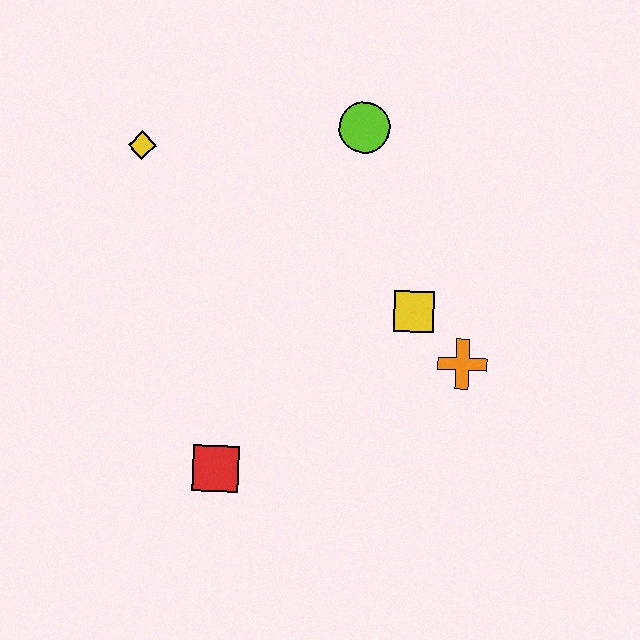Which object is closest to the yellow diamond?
The lime circle is closest to the yellow diamond.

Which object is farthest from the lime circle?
The red square is farthest from the lime circle.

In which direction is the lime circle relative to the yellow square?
The lime circle is above the yellow square.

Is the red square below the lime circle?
Yes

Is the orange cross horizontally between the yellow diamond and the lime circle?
No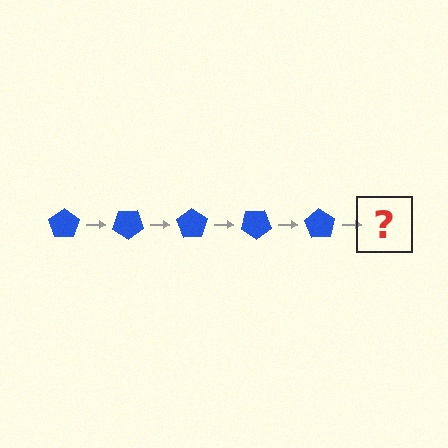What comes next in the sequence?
The next element should be a blue pentagon rotated 175 degrees.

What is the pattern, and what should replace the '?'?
The pattern is that the pentagon rotates 35 degrees each step. The '?' should be a blue pentagon rotated 175 degrees.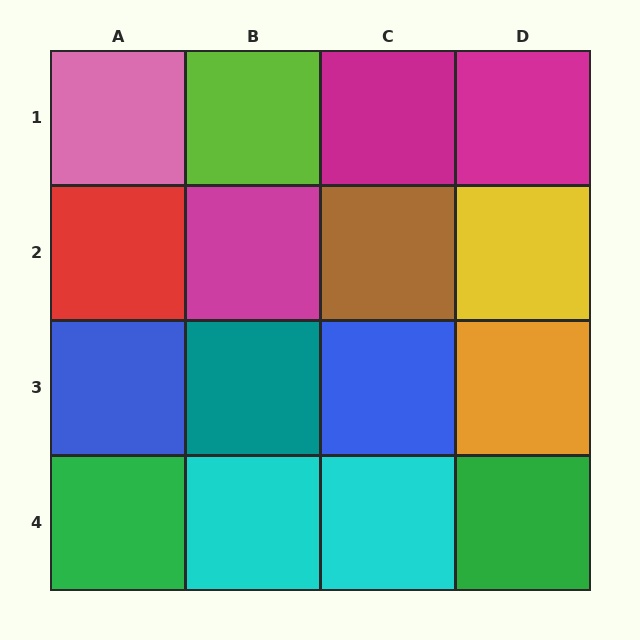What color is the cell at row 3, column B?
Teal.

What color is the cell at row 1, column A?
Pink.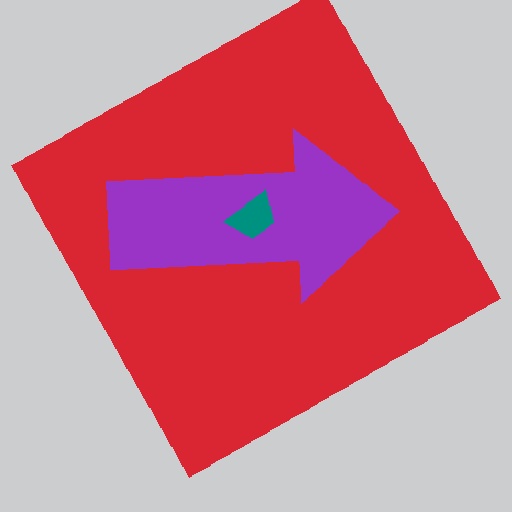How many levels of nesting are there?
3.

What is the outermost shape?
The red square.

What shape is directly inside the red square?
The purple arrow.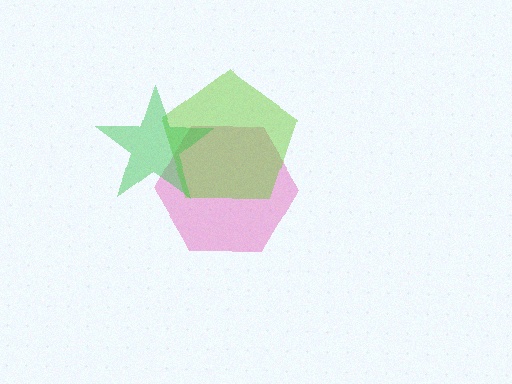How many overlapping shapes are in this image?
There are 3 overlapping shapes in the image.